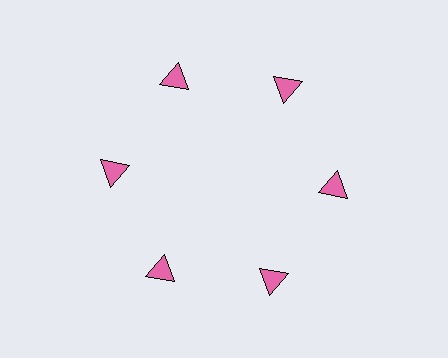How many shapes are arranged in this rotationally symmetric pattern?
There are 6 shapes, arranged in 6 groups of 1.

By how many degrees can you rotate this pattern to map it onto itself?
The pattern maps onto itself every 60 degrees of rotation.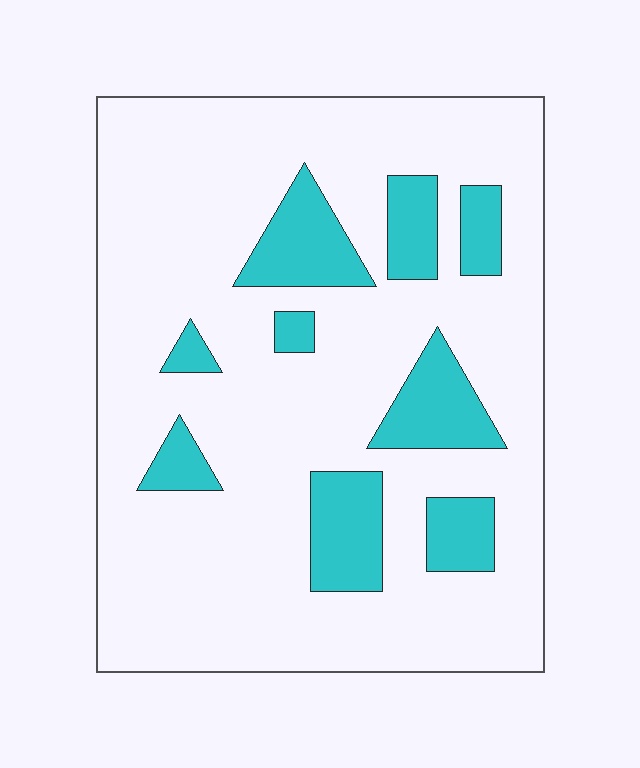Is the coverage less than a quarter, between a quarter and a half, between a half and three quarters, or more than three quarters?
Less than a quarter.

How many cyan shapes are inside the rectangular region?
9.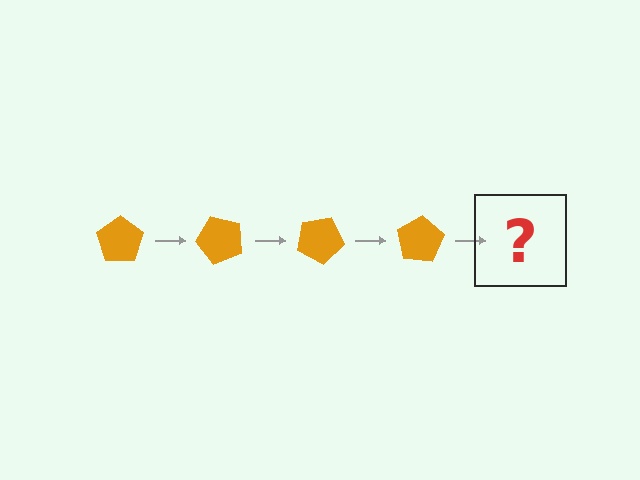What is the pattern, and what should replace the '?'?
The pattern is that the pentagon rotates 50 degrees each step. The '?' should be an orange pentagon rotated 200 degrees.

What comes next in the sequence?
The next element should be an orange pentagon rotated 200 degrees.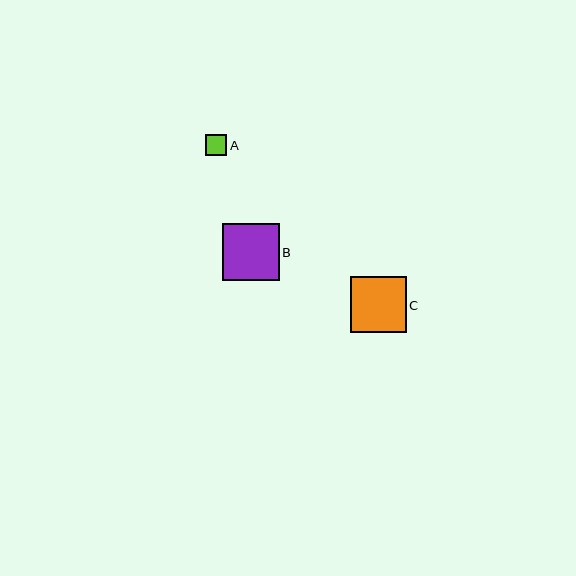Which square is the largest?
Square B is the largest with a size of approximately 57 pixels.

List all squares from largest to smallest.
From largest to smallest: B, C, A.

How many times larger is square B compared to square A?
Square B is approximately 2.7 times the size of square A.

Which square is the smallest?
Square A is the smallest with a size of approximately 21 pixels.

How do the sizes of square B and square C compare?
Square B and square C are approximately the same size.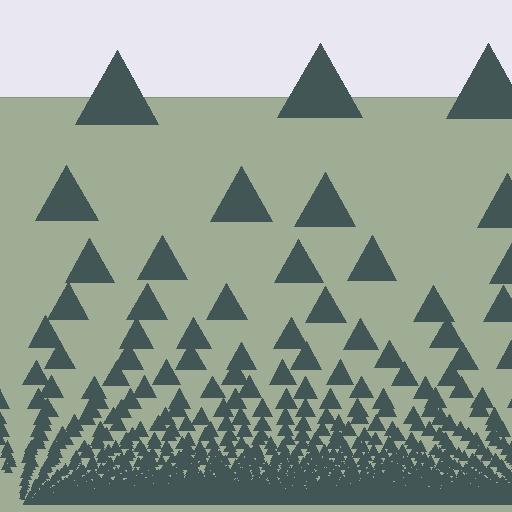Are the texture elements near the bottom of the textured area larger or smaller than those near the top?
Smaller. The gradient is inverted — elements near the bottom are smaller and denser.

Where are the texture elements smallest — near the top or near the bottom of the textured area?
Near the bottom.